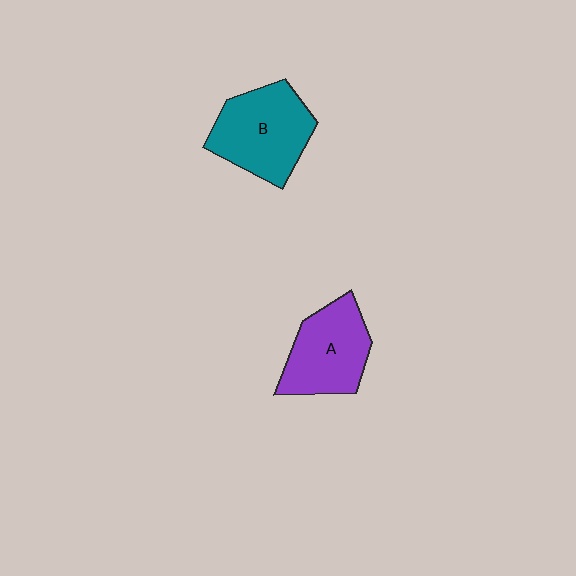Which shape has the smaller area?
Shape A (purple).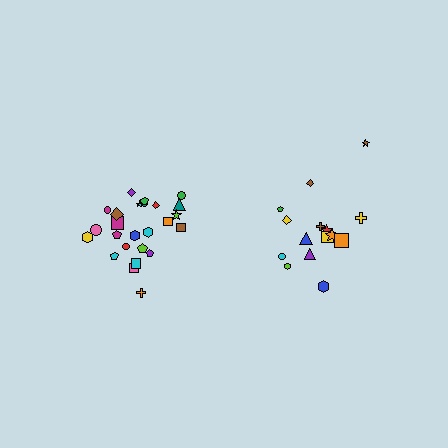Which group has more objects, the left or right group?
The left group.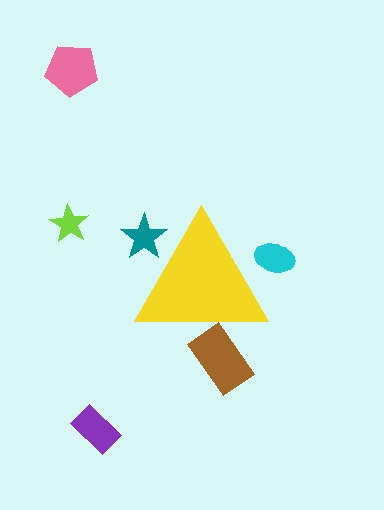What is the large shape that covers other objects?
A yellow triangle.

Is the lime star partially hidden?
No, the lime star is fully visible.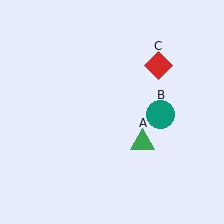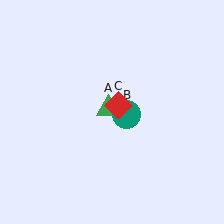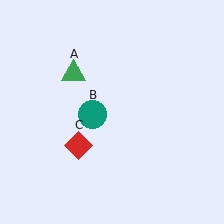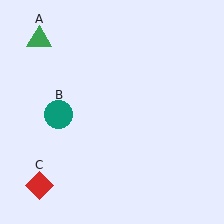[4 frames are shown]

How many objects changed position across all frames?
3 objects changed position: green triangle (object A), teal circle (object B), red diamond (object C).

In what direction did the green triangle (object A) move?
The green triangle (object A) moved up and to the left.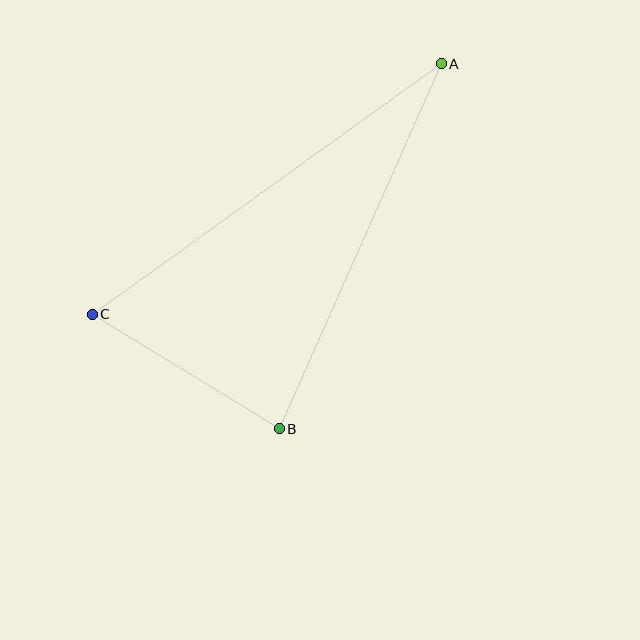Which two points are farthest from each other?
Points A and C are farthest from each other.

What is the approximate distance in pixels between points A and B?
The distance between A and B is approximately 399 pixels.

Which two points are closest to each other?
Points B and C are closest to each other.